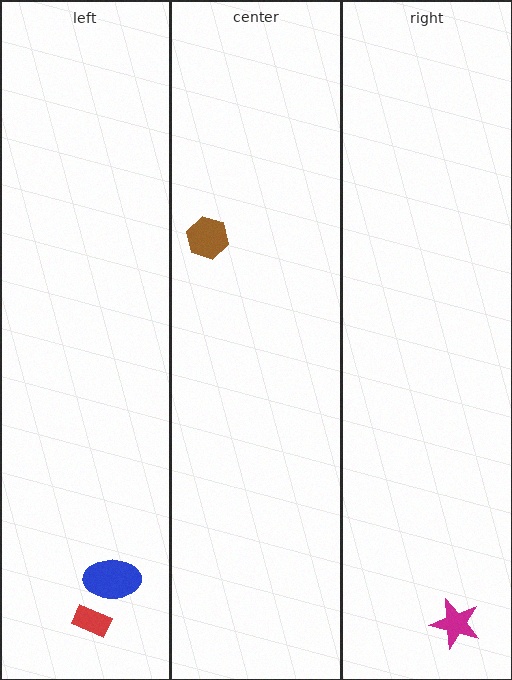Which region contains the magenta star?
The right region.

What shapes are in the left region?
The blue ellipse, the red rectangle.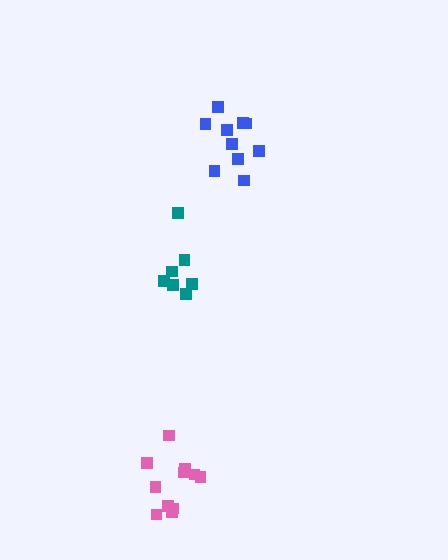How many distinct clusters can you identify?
There are 3 distinct clusters.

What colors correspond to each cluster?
The clusters are colored: teal, blue, pink.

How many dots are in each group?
Group 1: 7 dots, Group 2: 10 dots, Group 3: 11 dots (28 total).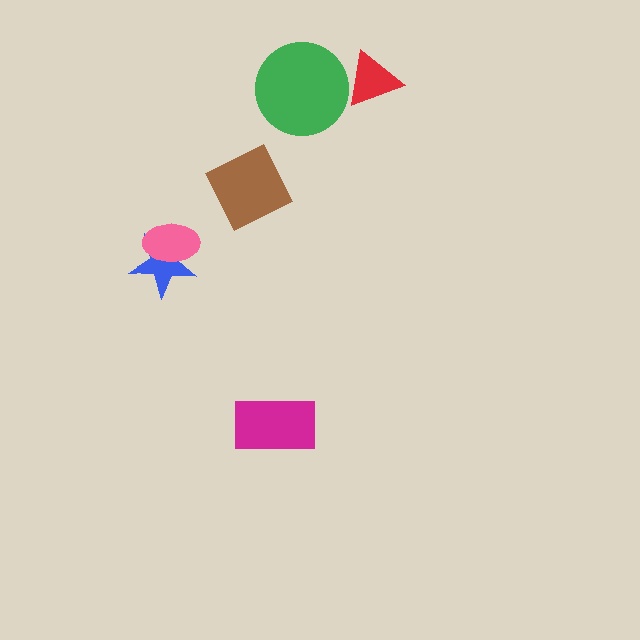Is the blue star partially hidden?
Yes, it is partially covered by another shape.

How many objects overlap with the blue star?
1 object overlaps with the blue star.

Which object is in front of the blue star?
The pink ellipse is in front of the blue star.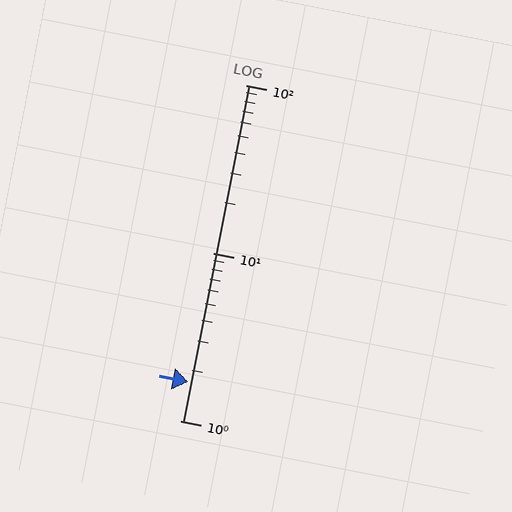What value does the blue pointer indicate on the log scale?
The pointer indicates approximately 1.7.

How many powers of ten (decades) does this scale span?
The scale spans 2 decades, from 1 to 100.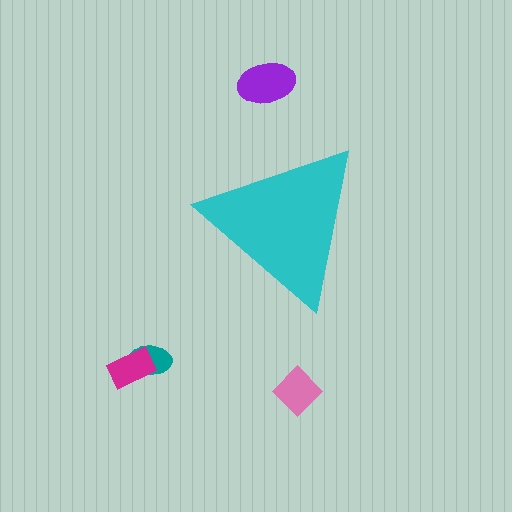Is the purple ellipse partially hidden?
No, the purple ellipse is fully visible.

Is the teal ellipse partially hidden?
No, the teal ellipse is fully visible.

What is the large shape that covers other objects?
A cyan triangle.